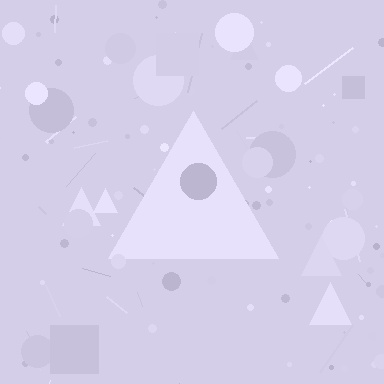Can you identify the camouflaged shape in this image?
The camouflaged shape is a triangle.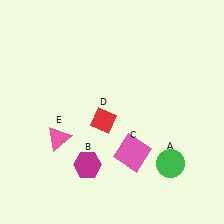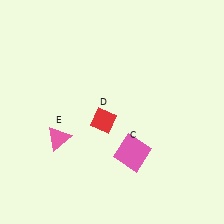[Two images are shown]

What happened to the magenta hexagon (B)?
The magenta hexagon (B) was removed in Image 2. It was in the bottom-left area of Image 1.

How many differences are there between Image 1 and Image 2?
There are 2 differences between the two images.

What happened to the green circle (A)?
The green circle (A) was removed in Image 2. It was in the bottom-right area of Image 1.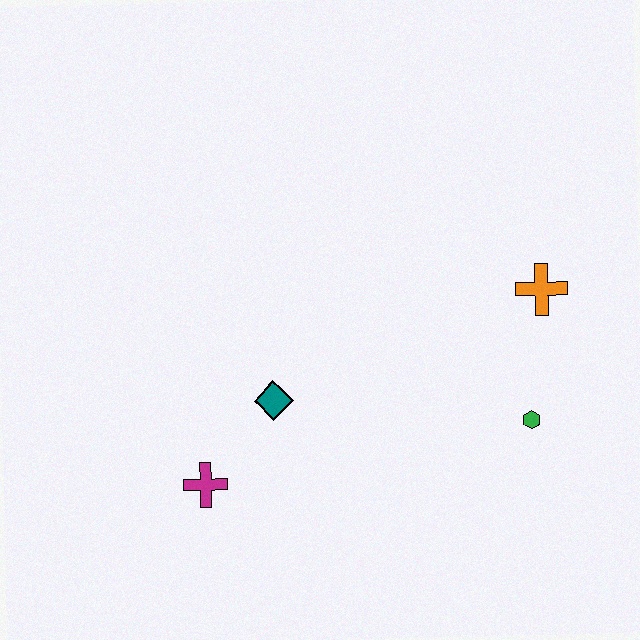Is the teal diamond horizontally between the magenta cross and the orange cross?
Yes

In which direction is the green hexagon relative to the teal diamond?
The green hexagon is to the right of the teal diamond.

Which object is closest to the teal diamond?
The magenta cross is closest to the teal diamond.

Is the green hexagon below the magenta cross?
No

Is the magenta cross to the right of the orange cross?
No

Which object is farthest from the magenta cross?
The orange cross is farthest from the magenta cross.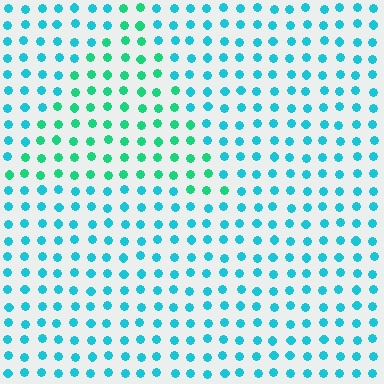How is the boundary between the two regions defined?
The boundary is defined purely by a slight shift in hue (about 34 degrees). Spacing, size, and orientation are identical on both sides.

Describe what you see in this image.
The image is filled with small cyan elements in a uniform arrangement. A triangle-shaped region is visible where the elements are tinted to a slightly different hue, forming a subtle color boundary.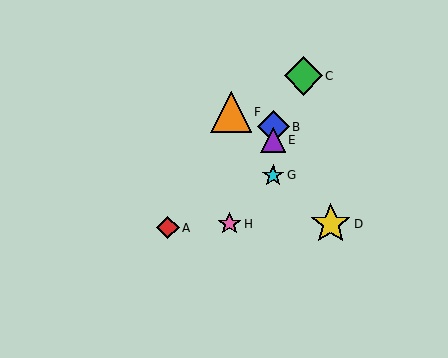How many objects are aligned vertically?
3 objects (B, E, G) are aligned vertically.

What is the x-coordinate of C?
Object C is at x≈303.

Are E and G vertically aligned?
Yes, both are at x≈273.